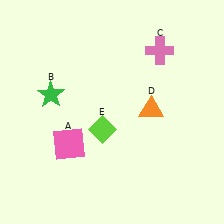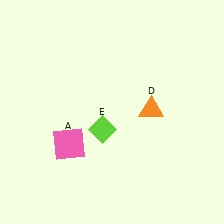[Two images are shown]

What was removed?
The green star (B), the pink cross (C) were removed in Image 2.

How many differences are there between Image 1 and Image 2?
There are 2 differences between the two images.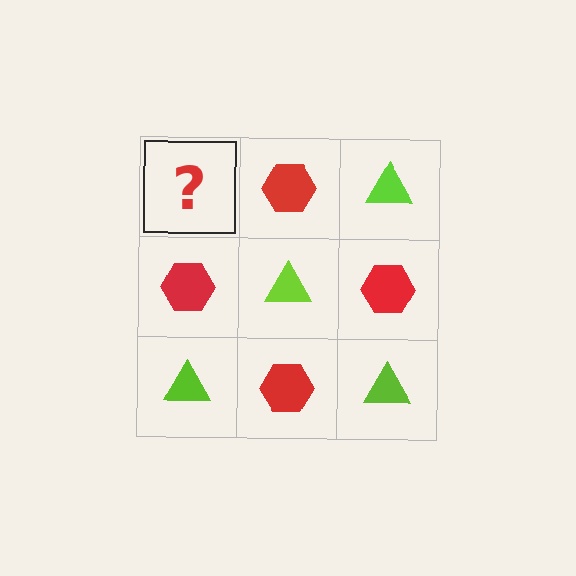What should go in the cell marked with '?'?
The missing cell should contain a lime triangle.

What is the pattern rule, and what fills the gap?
The rule is that it alternates lime triangle and red hexagon in a checkerboard pattern. The gap should be filled with a lime triangle.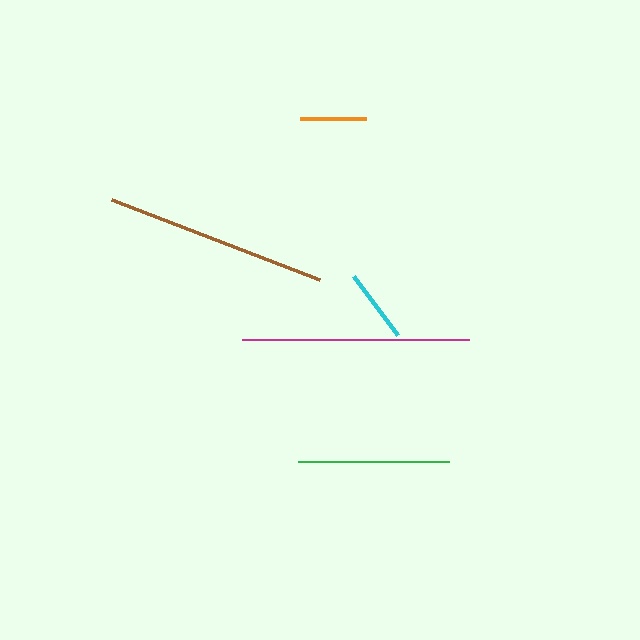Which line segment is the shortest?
The orange line is the shortest at approximately 65 pixels.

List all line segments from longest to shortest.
From longest to shortest: magenta, brown, green, cyan, orange.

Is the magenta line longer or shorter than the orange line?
The magenta line is longer than the orange line.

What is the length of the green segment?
The green segment is approximately 151 pixels long.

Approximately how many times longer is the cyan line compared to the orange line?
The cyan line is approximately 1.1 times the length of the orange line.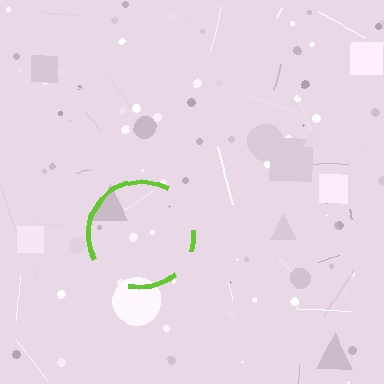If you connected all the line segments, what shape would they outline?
They would outline a circle.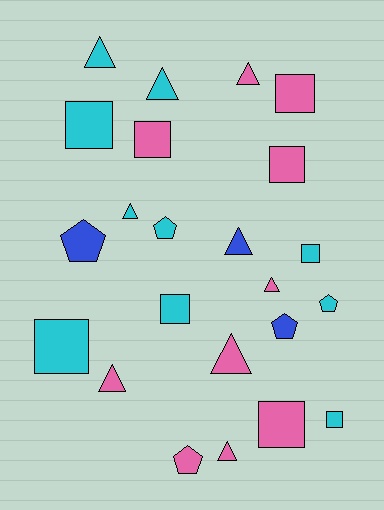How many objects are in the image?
There are 23 objects.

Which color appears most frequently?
Pink, with 10 objects.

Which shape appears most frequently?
Square, with 9 objects.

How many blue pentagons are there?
There are 2 blue pentagons.